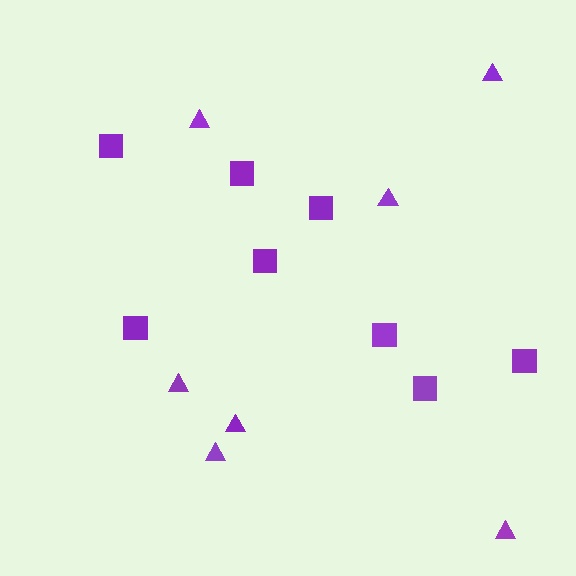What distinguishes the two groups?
There are 2 groups: one group of squares (8) and one group of triangles (7).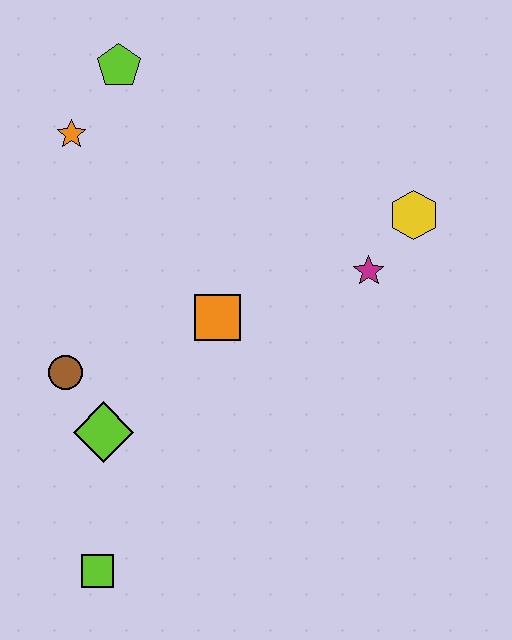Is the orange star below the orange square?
No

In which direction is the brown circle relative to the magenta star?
The brown circle is to the left of the magenta star.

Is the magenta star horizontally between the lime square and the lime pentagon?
No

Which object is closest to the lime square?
The lime diamond is closest to the lime square.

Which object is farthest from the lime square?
The lime pentagon is farthest from the lime square.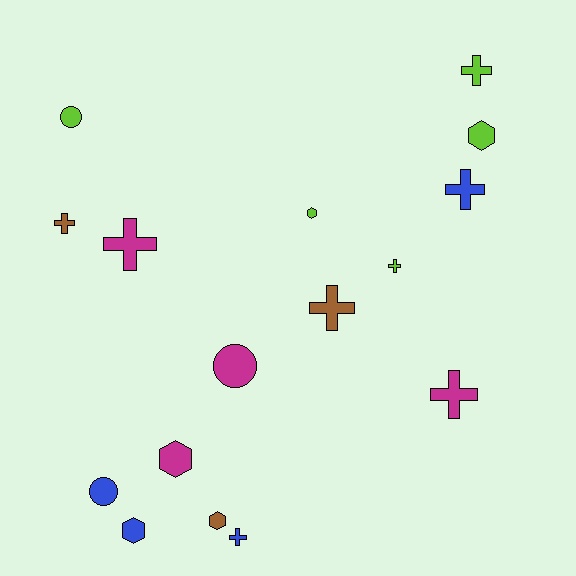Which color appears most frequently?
Lime, with 5 objects.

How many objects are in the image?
There are 16 objects.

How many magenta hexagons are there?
There is 1 magenta hexagon.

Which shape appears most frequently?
Cross, with 8 objects.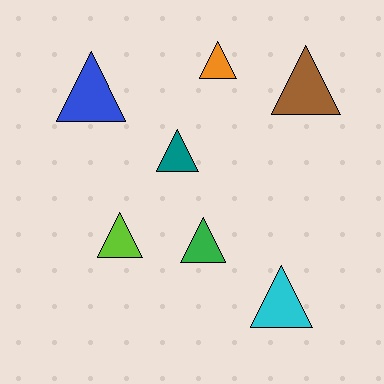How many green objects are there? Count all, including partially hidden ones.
There is 1 green object.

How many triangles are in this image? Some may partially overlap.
There are 7 triangles.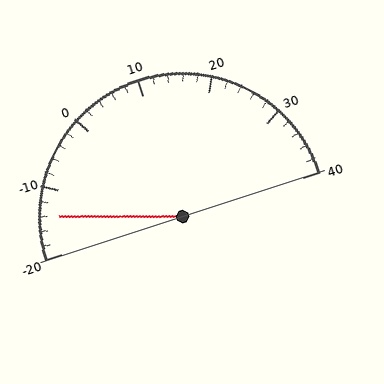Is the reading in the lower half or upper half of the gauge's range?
The reading is in the lower half of the range (-20 to 40).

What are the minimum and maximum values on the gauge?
The gauge ranges from -20 to 40.